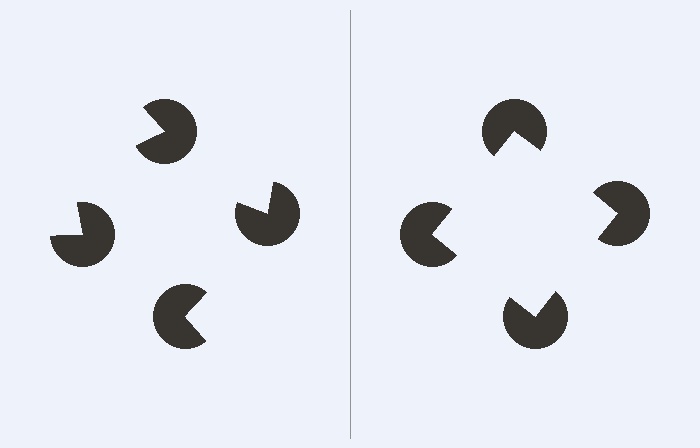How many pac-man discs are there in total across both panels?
8 — 4 on each side.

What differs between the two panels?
The pac-man discs are positioned identically on both sides; only the wedge orientations differ. On the right they align to a square; on the left they are misaligned.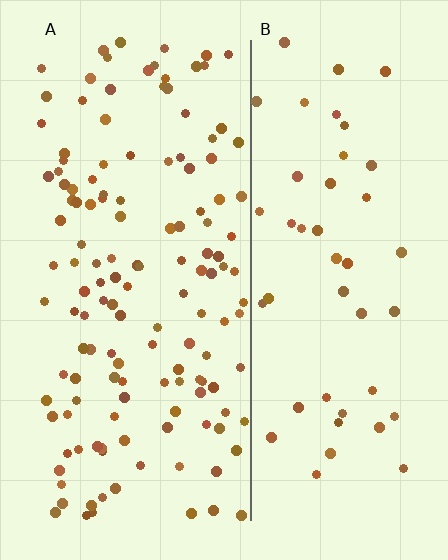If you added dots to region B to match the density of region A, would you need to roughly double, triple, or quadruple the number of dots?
Approximately triple.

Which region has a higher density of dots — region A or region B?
A (the left).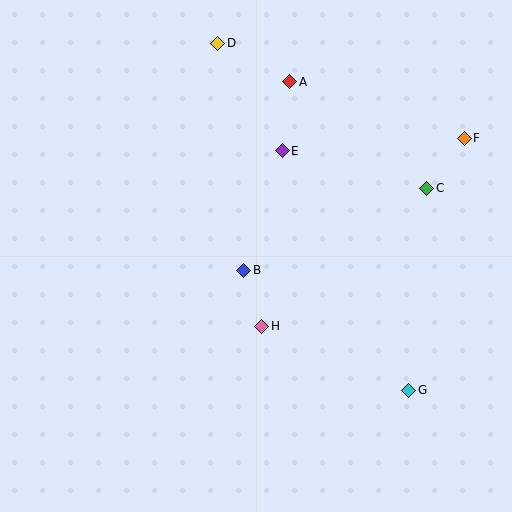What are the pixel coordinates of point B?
Point B is at (244, 270).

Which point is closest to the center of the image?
Point B at (244, 270) is closest to the center.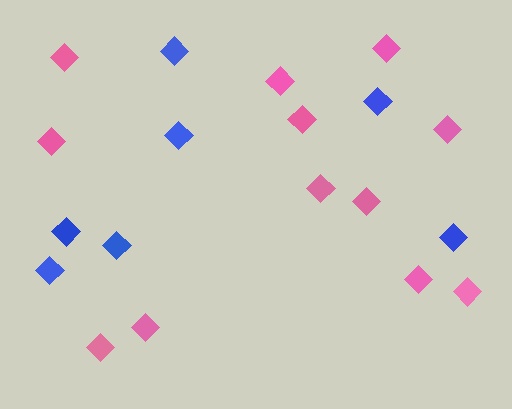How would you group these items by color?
There are 2 groups: one group of pink diamonds (12) and one group of blue diamonds (7).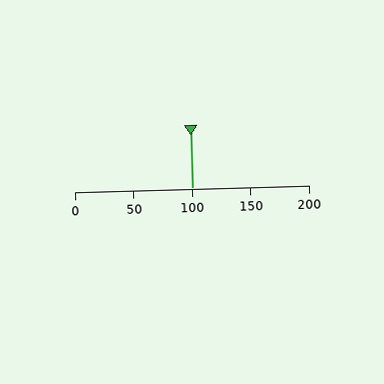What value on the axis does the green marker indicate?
The marker indicates approximately 100.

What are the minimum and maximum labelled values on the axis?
The axis runs from 0 to 200.